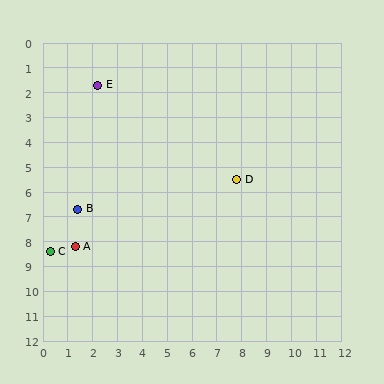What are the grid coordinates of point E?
Point E is at approximately (2.2, 1.7).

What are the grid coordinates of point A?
Point A is at approximately (1.3, 8.2).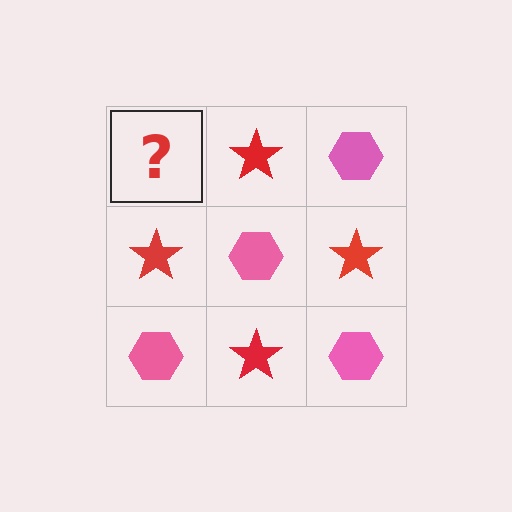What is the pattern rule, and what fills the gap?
The rule is that it alternates pink hexagon and red star in a checkerboard pattern. The gap should be filled with a pink hexagon.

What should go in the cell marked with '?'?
The missing cell should contain a pink hexagon.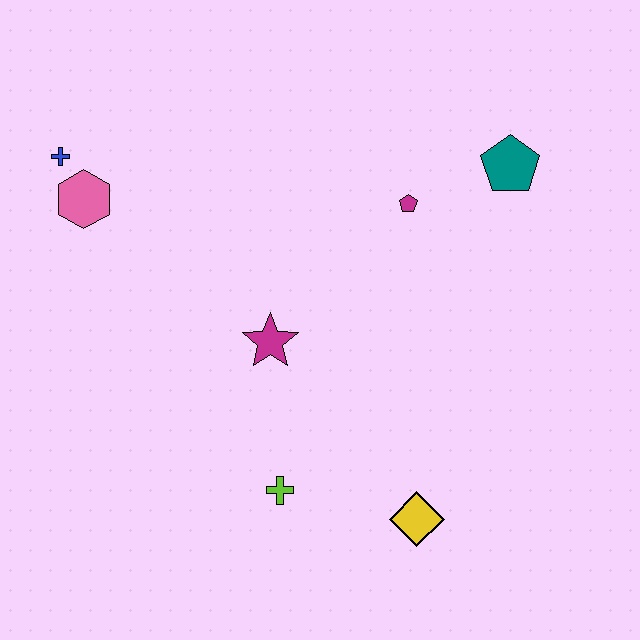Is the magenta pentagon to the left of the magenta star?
No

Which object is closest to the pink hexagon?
The blue cross is closest to the pink hexagon.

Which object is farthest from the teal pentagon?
The blue cross is farthest from the teal pentagon.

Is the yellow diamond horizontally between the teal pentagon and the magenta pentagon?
Yes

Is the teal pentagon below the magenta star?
No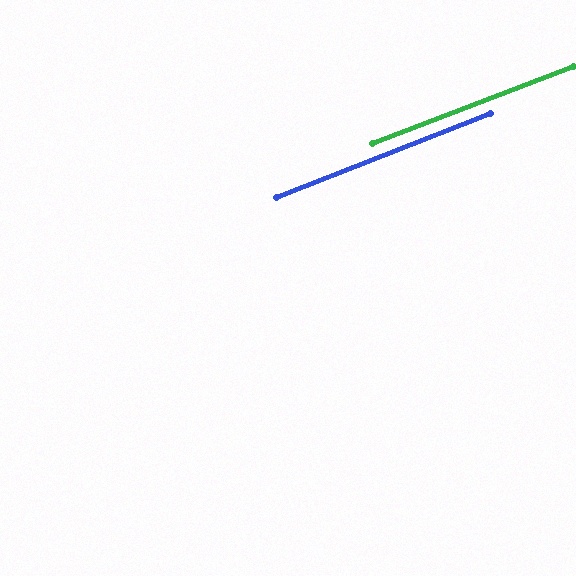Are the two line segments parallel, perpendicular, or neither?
Parallel — their directions differ by only 0.7°.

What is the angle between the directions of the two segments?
Approximately 1 degree.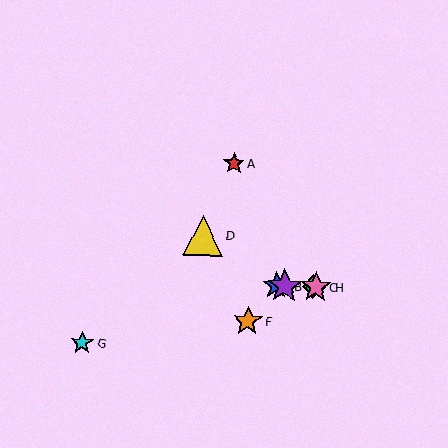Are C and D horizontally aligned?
No, C is at y≈287 and D is at y≈236.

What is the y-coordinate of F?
Object F is at y≈321.